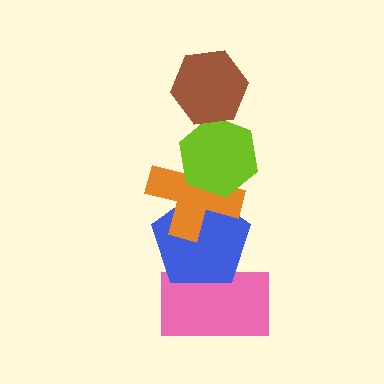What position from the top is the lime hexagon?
The lime hexagon is 2nd from the top.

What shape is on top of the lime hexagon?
The brown hexagon is on top of the lime hexagon.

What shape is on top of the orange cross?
The lime hexagon is on top of the orange cross.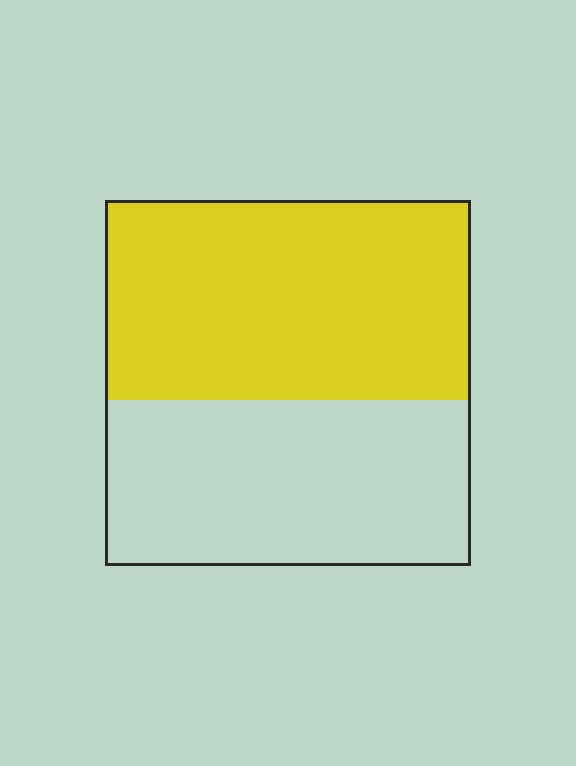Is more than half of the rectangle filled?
Yes.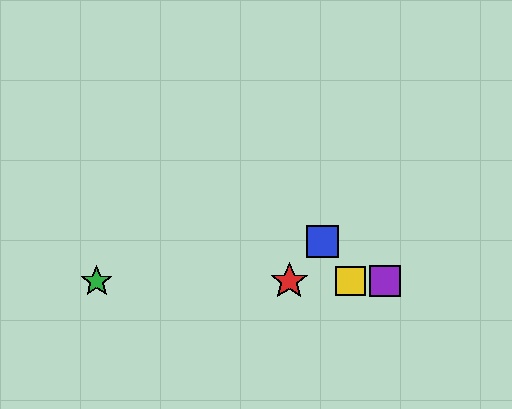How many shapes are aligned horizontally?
4 shapes (the red star, the green star, the yellow square, the purple square) are aligned horizontally.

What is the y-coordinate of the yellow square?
The yellow square is at y≈281.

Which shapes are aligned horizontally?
The red star, the green star, the yellow square, the purple square are aligned horizontally.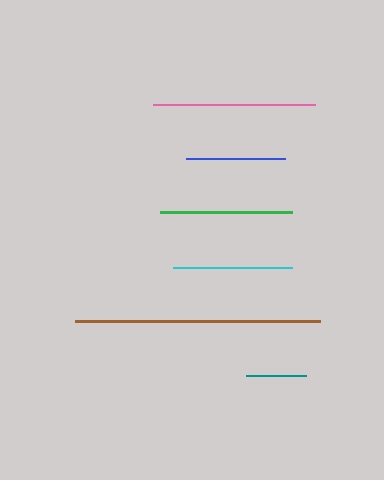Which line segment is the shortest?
The teal line is the shortest at approximately 60 pixels.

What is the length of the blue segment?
The blue segment is approximately 99 pixels long.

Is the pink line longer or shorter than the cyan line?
The pink line is longer than the cyan line.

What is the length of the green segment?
The green segment is approximately 132 pixels long.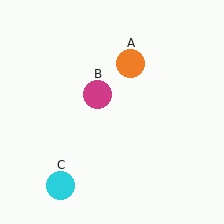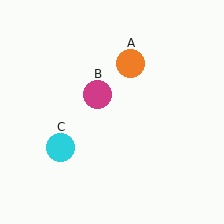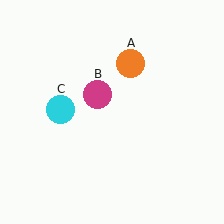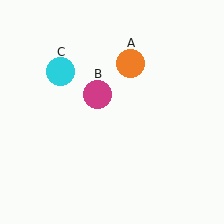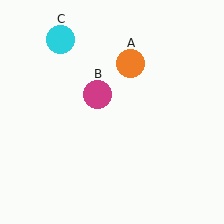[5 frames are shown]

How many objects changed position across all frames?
1 object changed position: cyan circle (object C).